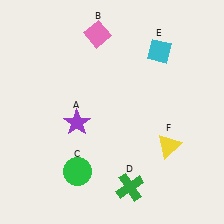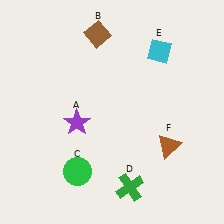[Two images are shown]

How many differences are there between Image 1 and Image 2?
There are 2 differences between the two images.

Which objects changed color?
B changed from pink to brown. F changed from yellow to brown.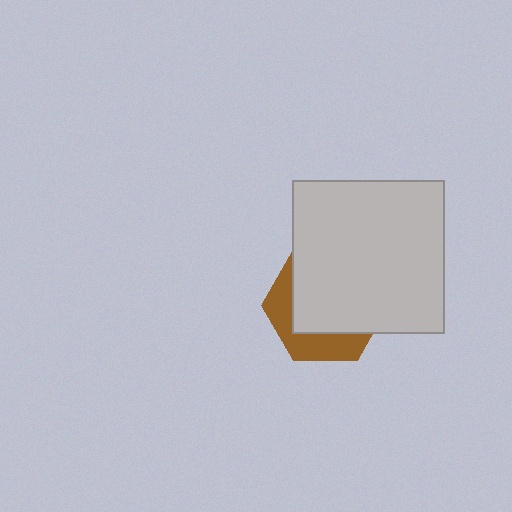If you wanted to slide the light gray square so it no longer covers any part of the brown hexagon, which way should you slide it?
Slide it toward the upper-right — that is the most direct way to separate the two shapes.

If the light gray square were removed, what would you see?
You would see the complete brown hexagon.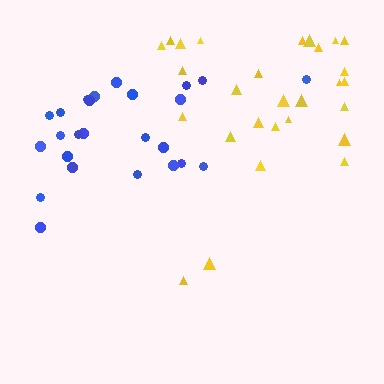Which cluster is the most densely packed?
Yellow.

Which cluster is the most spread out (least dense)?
Blue.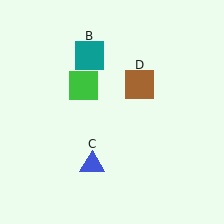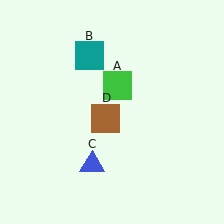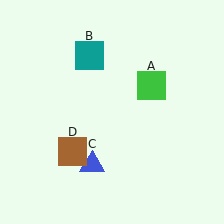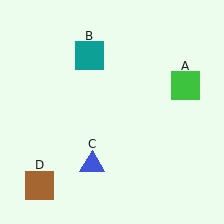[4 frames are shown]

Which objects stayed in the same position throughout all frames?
Teal square (object B) and blue triangle (object C) remained stationary.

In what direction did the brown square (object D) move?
The brown square (object D) moved down and to the left.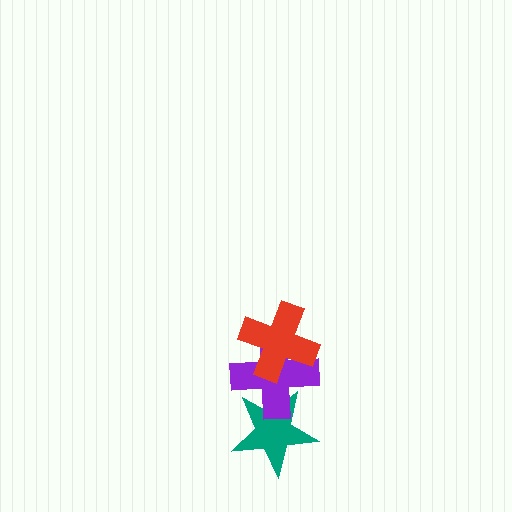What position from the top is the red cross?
The red cross is 1st from the top.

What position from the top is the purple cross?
The purple cross is 2nd from the top.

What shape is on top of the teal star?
The purple cross is on top of the teal star.